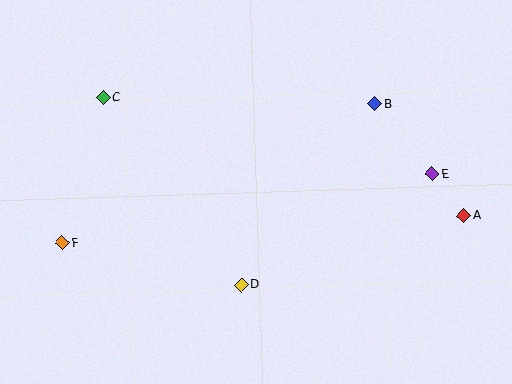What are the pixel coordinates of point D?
Point D is at (241, 285).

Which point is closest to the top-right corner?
Point B is closest to the top-right corner.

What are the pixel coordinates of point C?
Point C is at (103, 98).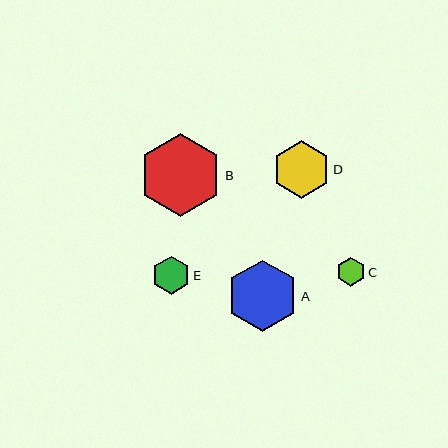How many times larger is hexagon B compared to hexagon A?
Hexagon B is approximately 1.2 times the size of hexagon A.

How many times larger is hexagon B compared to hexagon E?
Hexagon B is approximately 2.2 times the size of hexagon E.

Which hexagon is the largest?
Hexagon B is the largest with a size of approximately 83 pixels.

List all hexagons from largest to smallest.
From largest to smallest: B, A, D, E, C.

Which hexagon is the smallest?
Hexagon C is the smallest with a size of approximately 29 pixels.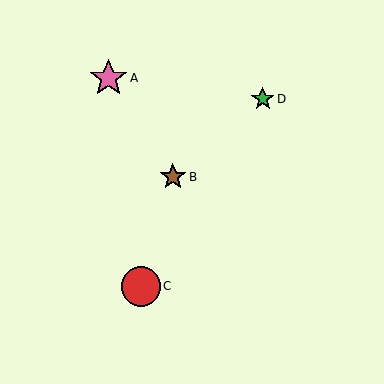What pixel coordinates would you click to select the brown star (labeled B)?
Click at (173, 177) to select the brown star B.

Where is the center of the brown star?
The center of the brown star is at (173, 177).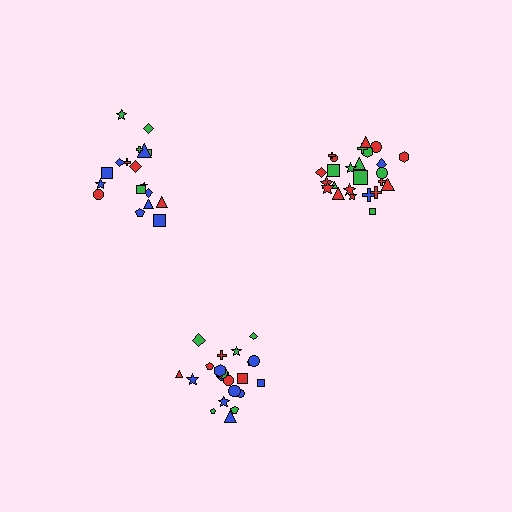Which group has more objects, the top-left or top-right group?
The top-right group.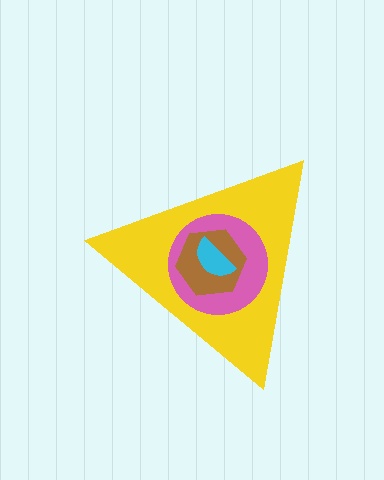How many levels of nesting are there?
4.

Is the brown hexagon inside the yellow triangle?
Yes.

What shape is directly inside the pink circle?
The brown hexagon.